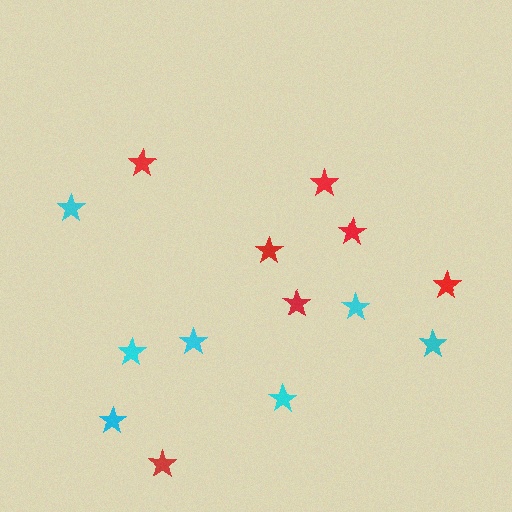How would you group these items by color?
There are 2 groups: one group of red stars (7) and one group of cyan stars (7).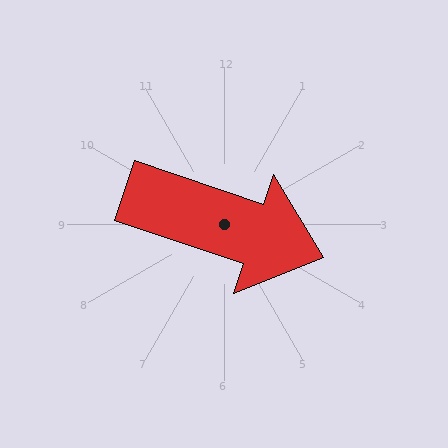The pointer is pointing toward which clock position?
Roughly 4 o'clock.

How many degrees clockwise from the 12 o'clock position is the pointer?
Approximately 108 degrees.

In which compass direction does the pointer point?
East.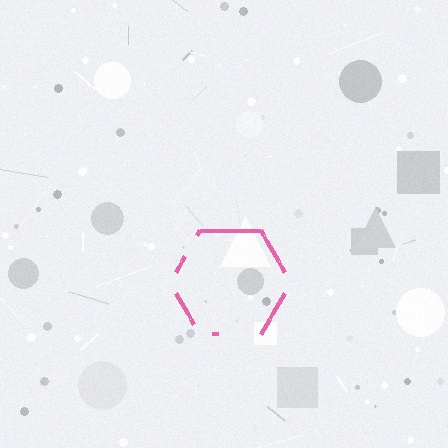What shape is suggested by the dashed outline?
The dashed outline suggests a hexagon.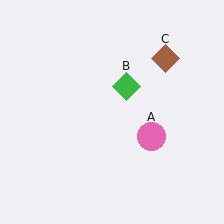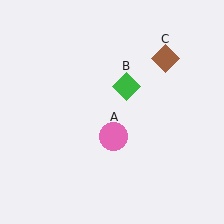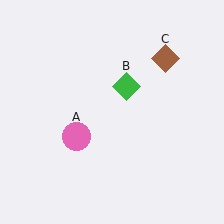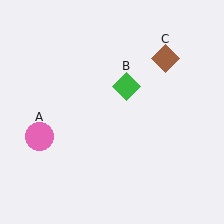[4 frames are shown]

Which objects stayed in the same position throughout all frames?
Green diamond (object B) and brown diamond (object C) remained stationary.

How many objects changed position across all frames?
1 object changed position: pink circle (object A).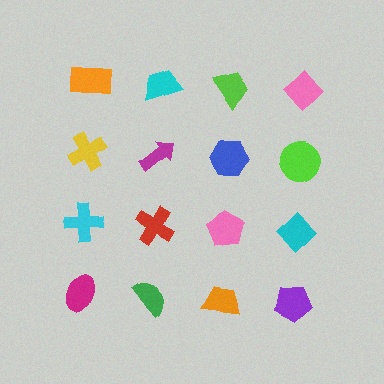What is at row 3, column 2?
A red cross.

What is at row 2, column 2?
A magenta arrow.